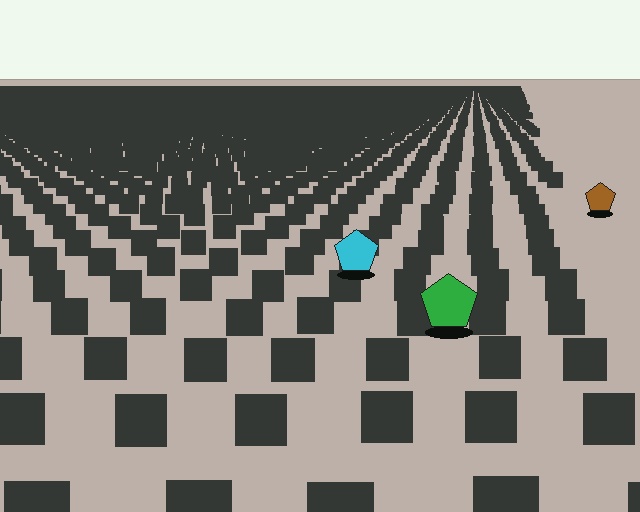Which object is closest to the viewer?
The green pentagon is closest. The texture marks near it are larger and more spread out.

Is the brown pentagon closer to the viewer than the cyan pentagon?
No. The cyan pentagon is closer — you can tell from the texture gradient: the ground texture is coarser near it.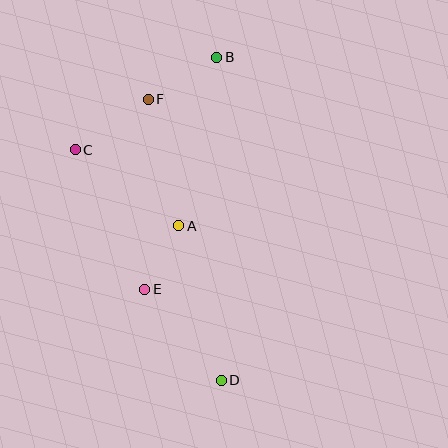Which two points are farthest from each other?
Points B and D are farthest from each other.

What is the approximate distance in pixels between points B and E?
The distance between B and E is approximately 243 pixels.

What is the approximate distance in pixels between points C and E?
The distance between C and E is approximately 156 pixels.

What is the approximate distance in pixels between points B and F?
The distance between B and F is approximately 80 pixels.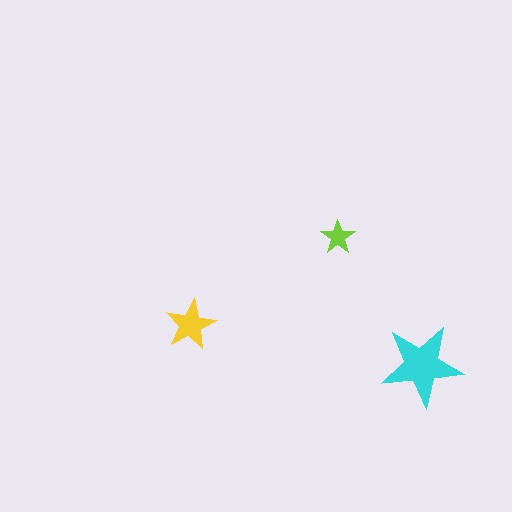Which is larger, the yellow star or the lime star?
The yellow one.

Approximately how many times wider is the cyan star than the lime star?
About 2.5 times wider.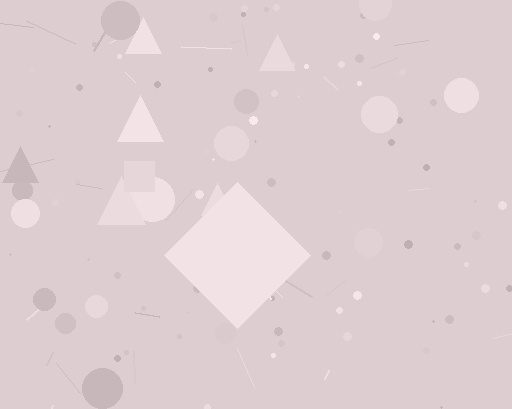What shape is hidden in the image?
A diamond is hidden in the image.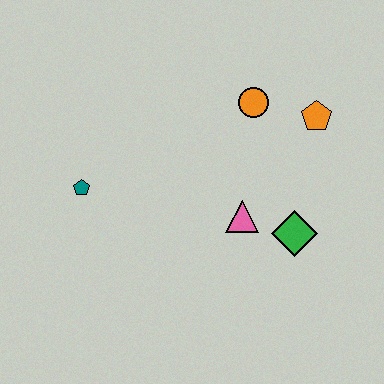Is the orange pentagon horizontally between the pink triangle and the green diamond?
No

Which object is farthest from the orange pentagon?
The teal pentagon is farthest from the orange pentagon.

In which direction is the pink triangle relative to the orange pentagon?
The pink triangle is below the orange pentagon.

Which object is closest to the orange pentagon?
The orange circle is closest to the orange pentagon.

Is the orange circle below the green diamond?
No